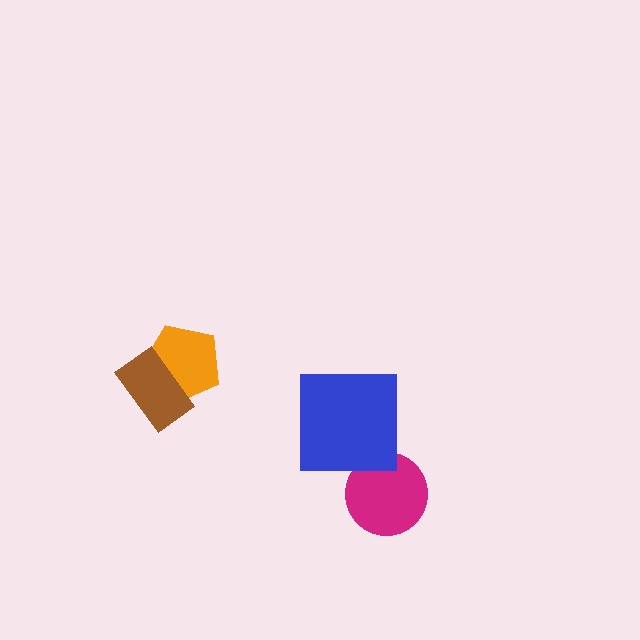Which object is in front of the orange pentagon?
The brown rectangle is in front of the orange pentagon.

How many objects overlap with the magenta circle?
0 objects overlap with the magenta circle.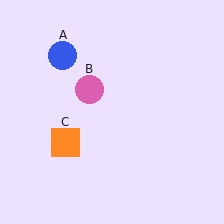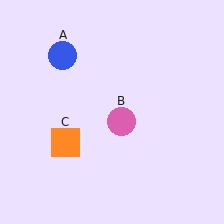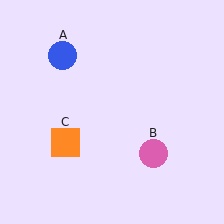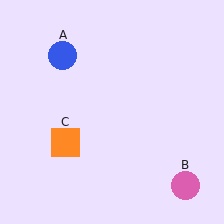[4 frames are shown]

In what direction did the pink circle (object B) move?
The pink circle (object B) moved down and to the right.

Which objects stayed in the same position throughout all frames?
Blue circle (object A) and orange square (object C) remained stationary.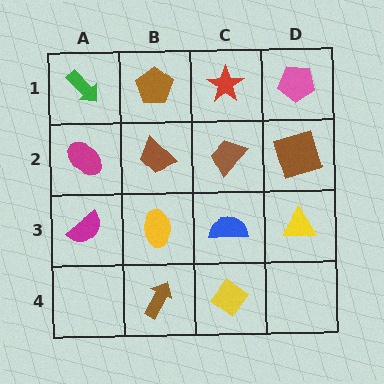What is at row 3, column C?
A blue semicircle.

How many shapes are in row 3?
4 shapes.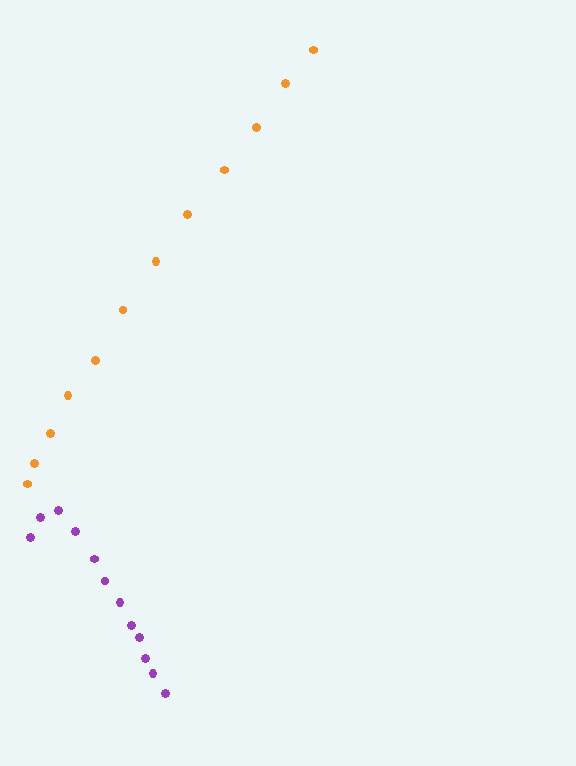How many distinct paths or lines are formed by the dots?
There are 2 distinct paths.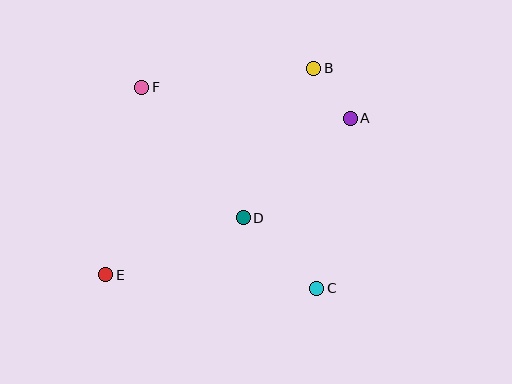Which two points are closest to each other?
Points A and B are closest to each other.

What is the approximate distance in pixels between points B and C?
The distance between B and C is approximately 220 pixels.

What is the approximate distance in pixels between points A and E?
The distance between A and E is approximately 290 pixels.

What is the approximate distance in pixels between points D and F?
The distance between D and F is approximately 165 pixels.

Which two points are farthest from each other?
Points B and E are farthest from each other.